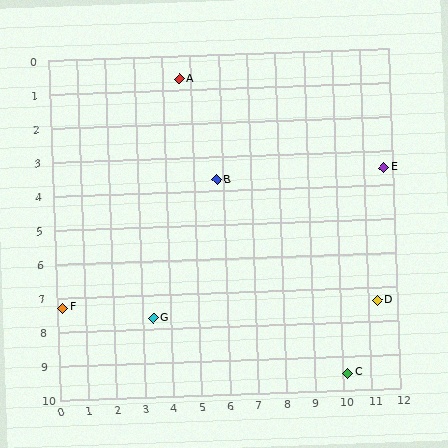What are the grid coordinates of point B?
Point B is at approximately (5.8, 3.7).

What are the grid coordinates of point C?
Point C is at approximately (10.2, 9.5).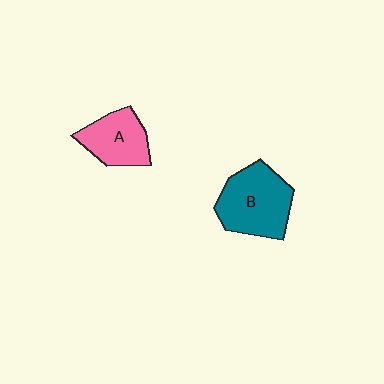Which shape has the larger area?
Shape B (teal).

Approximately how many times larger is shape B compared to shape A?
Approximately 1.4 times.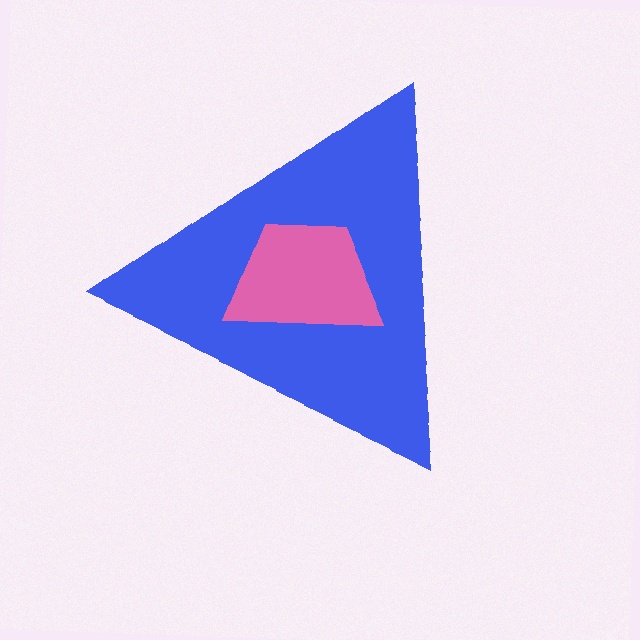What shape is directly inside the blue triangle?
The pink trapezoid.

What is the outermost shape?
The blue triangle.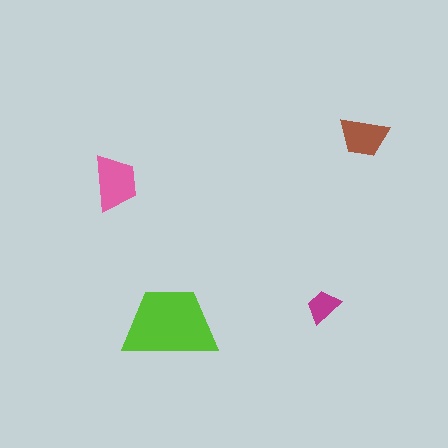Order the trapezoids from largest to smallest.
the lime one, the pink one, the brown one, the magenta one.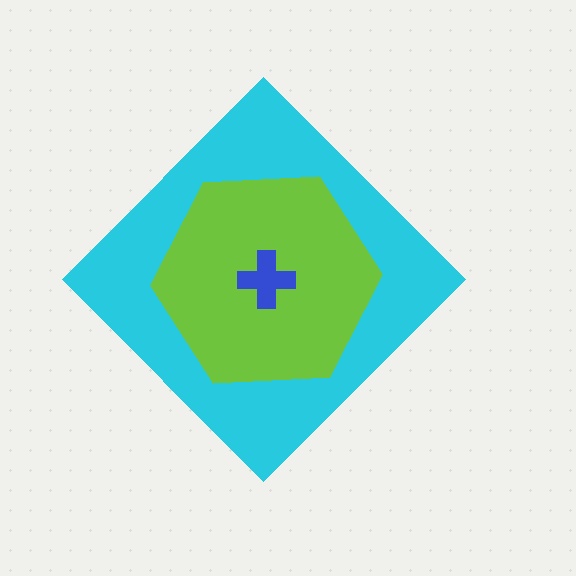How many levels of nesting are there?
3.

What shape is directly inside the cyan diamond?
The lime hexagon.